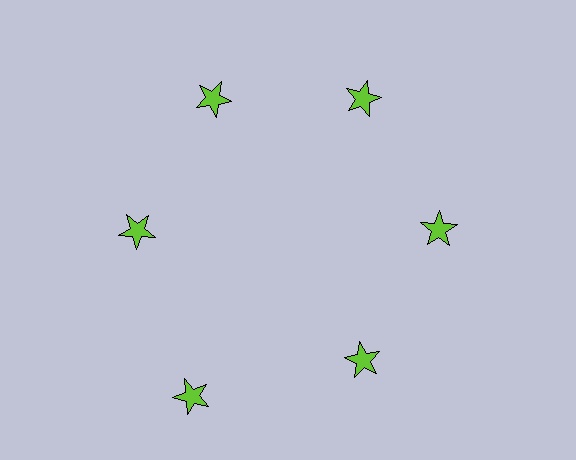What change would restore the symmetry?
The symmetry would be restored by moving it inward, back onto the ring so that all 6 stars sit at equal angles and equal distance from the center.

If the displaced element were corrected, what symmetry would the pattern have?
It would have 6-fold rotational symmetry — the pattern would map onto itself every 60 degrees.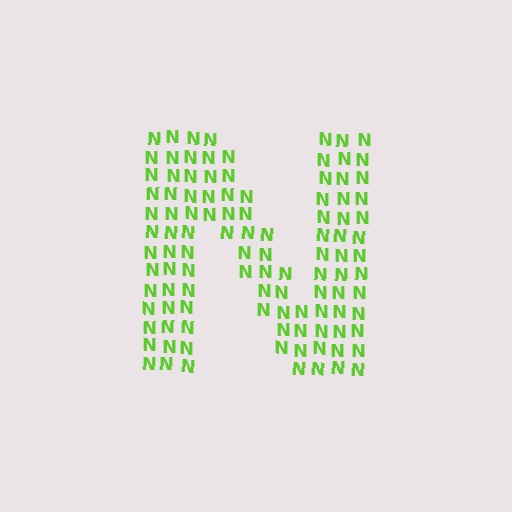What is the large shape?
The large shape is the letter N.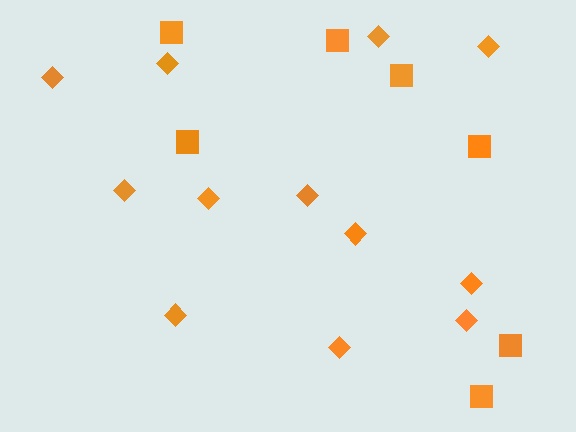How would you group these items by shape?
There are 2 groups: one group of diamonds (12) and one group of squares (7).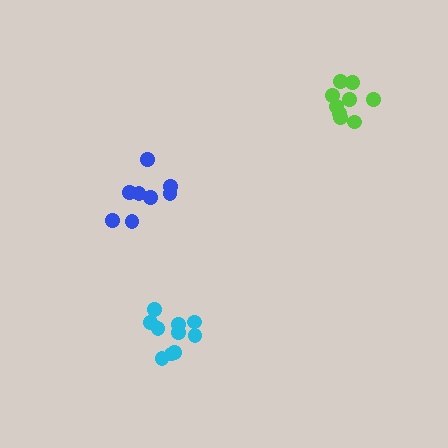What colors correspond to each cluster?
The clusters are colored: blue, cyan, lime.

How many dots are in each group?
Group 1: 8 dots, Group 2: 10 dots, Group 3: 9 dots (27 total).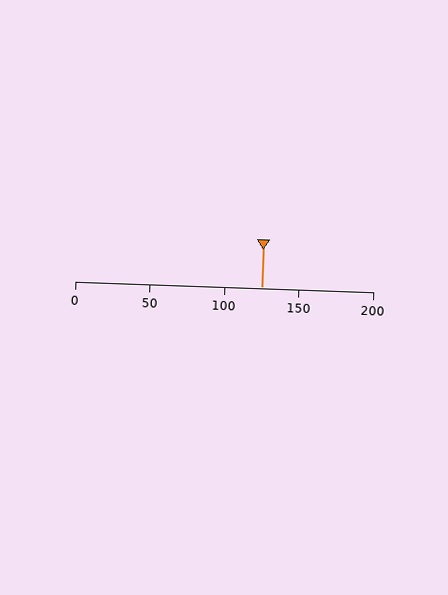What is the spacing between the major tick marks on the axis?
The major ticks are spaced 50 apart.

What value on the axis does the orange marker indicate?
The marker indicates approximately 125.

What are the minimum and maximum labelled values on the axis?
The axis runs from 0 to 200.